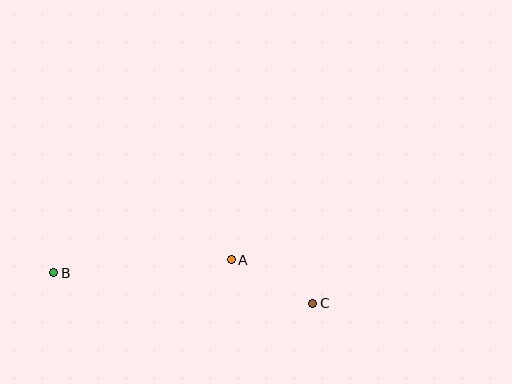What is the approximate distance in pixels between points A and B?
The distance between A and B is approximately 178 pixels.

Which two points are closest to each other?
Points A and C are closest to each other.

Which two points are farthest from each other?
Points B and C are farthest from each other.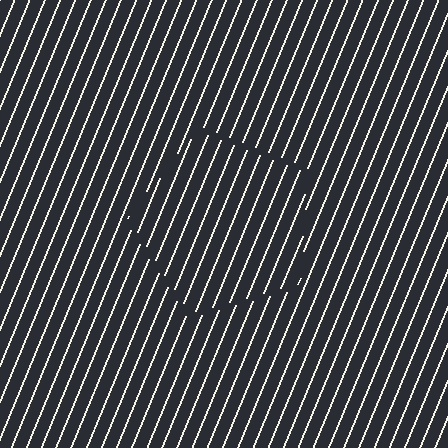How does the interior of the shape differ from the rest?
The interior of the shape contains the same grating, shifted by half a period — the contour is defined by the phase discontinuity where line-ends from the inner and outer gratings abut.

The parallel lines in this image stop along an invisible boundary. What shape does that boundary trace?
An illusory pentagon. The interior of the shape contains the same grating, shifted by half a period — the contour is defined by the phase discontinuity where line-ends from the inner and outer gratings abut.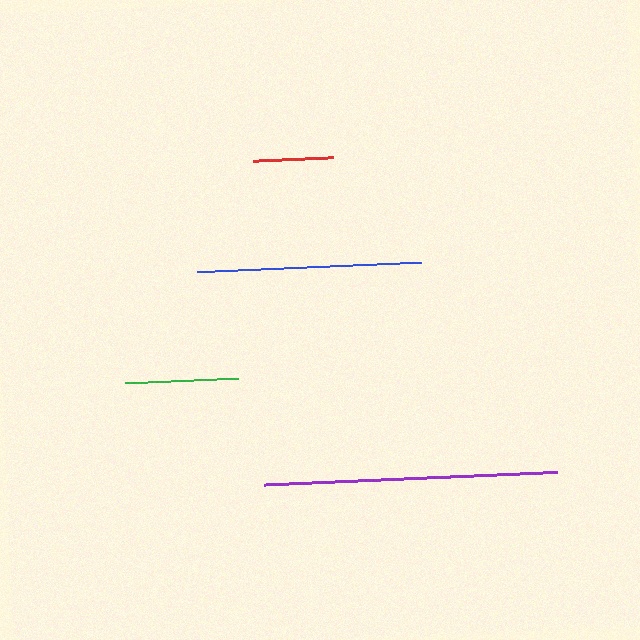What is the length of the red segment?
The red segment is approximately 80 pixels long.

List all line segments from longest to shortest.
From longest to shortest: purple, blue, green, red.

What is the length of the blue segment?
The blue segment is approximately 225 pixels long.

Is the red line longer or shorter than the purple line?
The purple line is longer than the red line.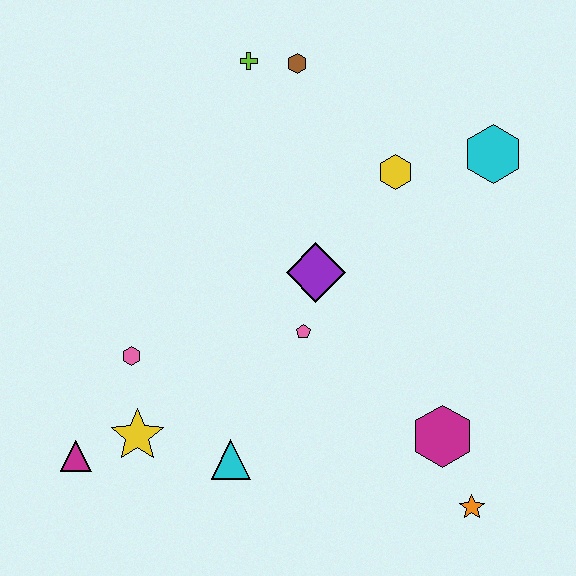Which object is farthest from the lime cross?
The orange star is farthest from the lime cross.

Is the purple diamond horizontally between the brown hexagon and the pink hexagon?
No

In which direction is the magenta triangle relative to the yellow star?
The magenta triangle is to the left of the yellow star.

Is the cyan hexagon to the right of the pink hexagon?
Yes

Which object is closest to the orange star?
The magenta hexagon is closest to the orange star.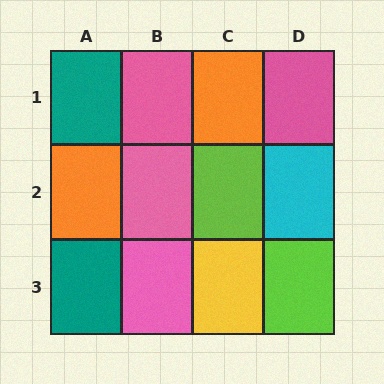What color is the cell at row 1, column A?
Teal.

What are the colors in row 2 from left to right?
Orange, pink, lime, cyan.